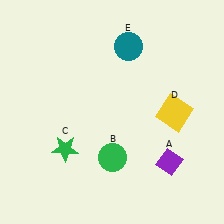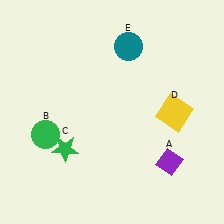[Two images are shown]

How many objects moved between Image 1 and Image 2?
1 object moved between the two images.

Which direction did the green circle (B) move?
The green circle (B) moved left.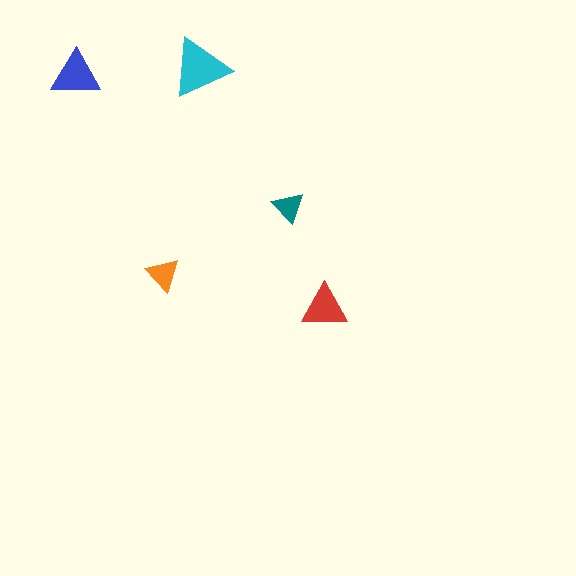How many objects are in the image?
There are 5 objects in the image.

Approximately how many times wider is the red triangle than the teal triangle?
About 1.5 times wider.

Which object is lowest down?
The red triangle is bottommost.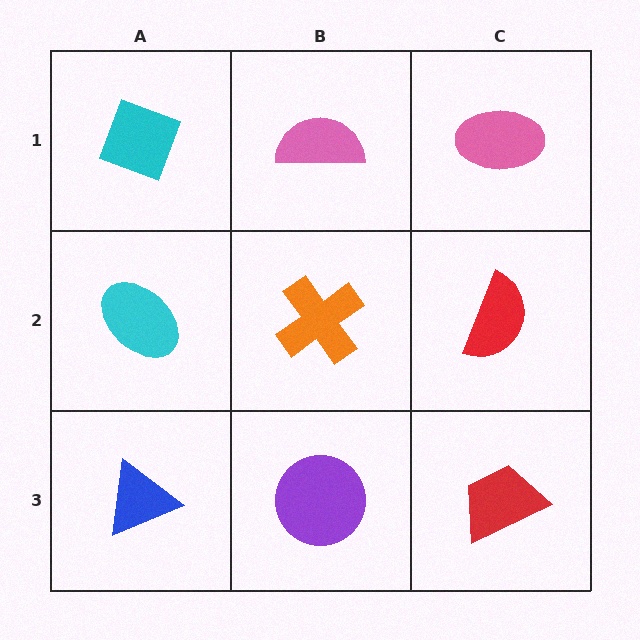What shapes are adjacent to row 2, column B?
A pink semicircle (row 1, column B), a purple circle (row 3, column B), a cyan ellipse (row 2, column A), a red semicircle (row 2, column C).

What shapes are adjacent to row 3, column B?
An orange cross (row 2, column B), a blue triangle (row 3, column A), a red trapezoid (row 3, column C).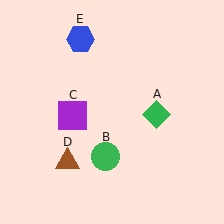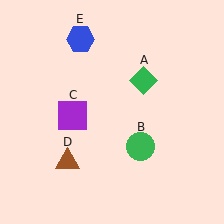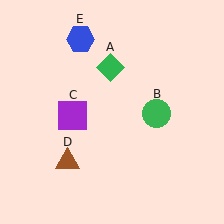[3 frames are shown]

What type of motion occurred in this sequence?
The green diamond (object A), green circle (object B) rotated counterclockwise around the center of the scene.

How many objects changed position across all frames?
2 objects changed position: green diamond (object A), green circle (object B).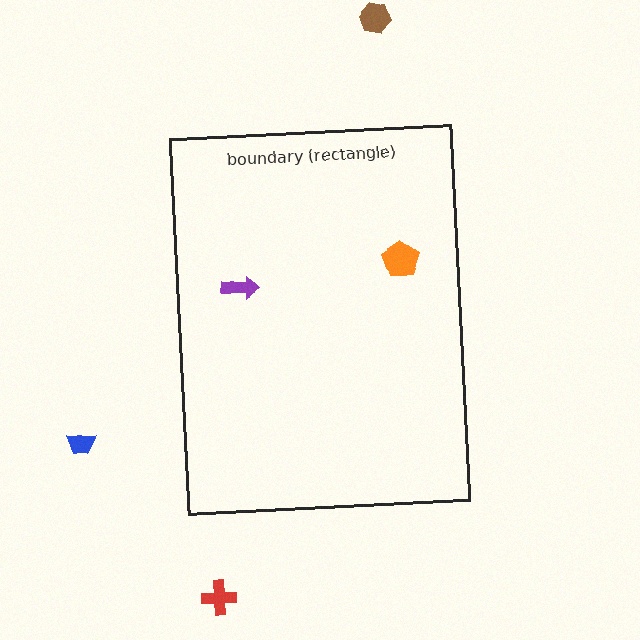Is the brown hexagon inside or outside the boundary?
Outside.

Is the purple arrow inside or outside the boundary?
Inside.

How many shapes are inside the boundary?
2 inside, 3 outside.